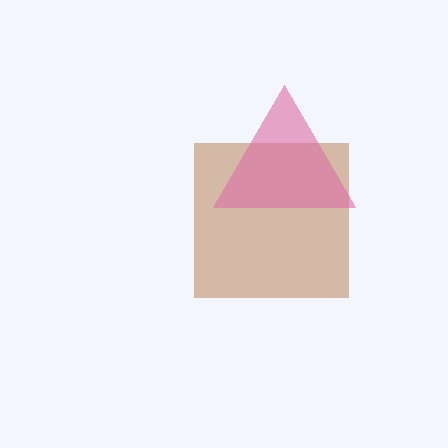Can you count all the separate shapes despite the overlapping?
Yes, there are 2 separate shapes.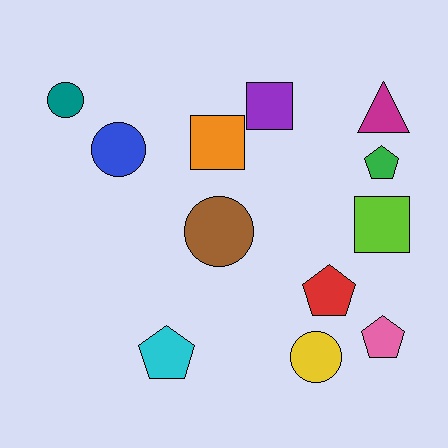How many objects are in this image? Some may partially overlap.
There are 12 objects.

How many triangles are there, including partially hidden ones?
There is 1 triangle.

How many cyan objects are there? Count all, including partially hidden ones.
There is 1 cyan object.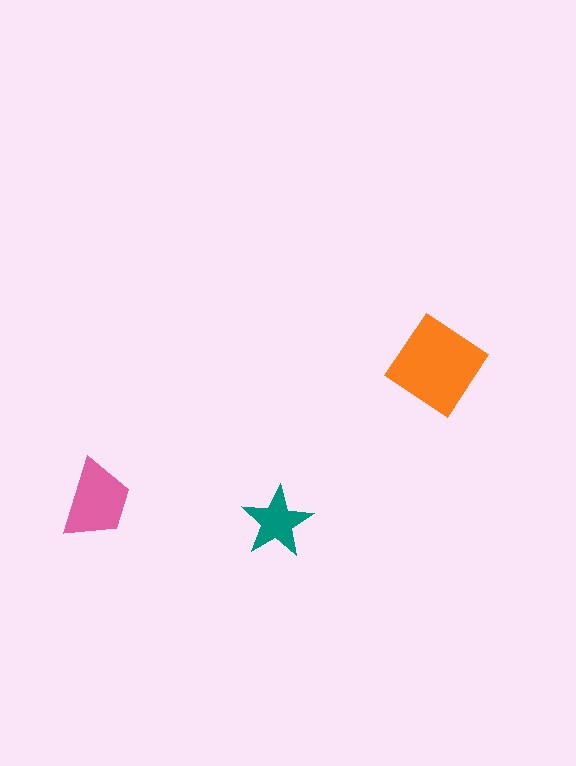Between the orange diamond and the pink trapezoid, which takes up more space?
The orange diamond.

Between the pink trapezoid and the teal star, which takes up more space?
The pink trapezoid.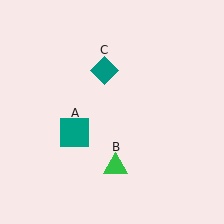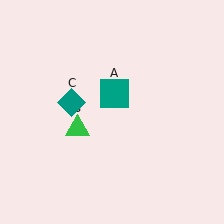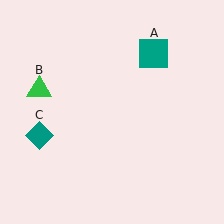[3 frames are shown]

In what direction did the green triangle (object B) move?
The green triangle (object B) moved up and to the left.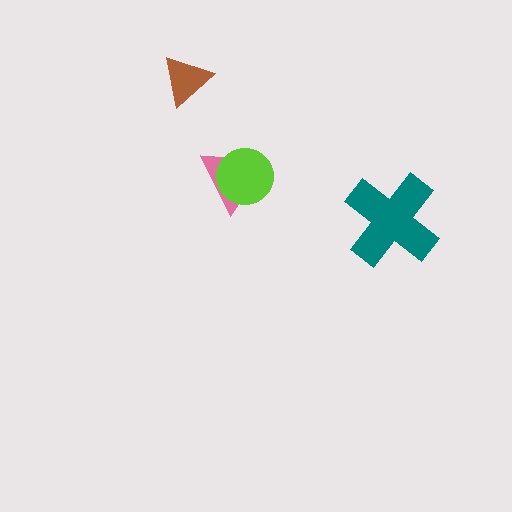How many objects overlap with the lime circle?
1 object overlaps with the lime circle.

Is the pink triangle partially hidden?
Yes, it is partially covered by another shape.